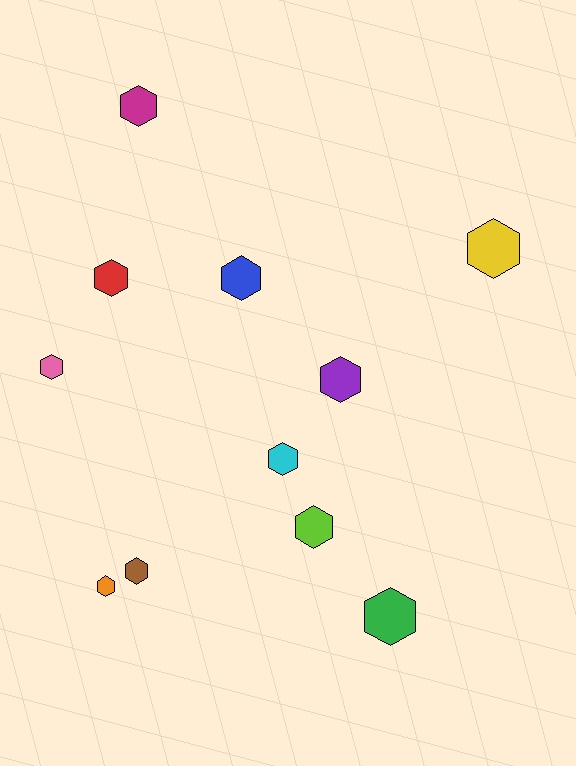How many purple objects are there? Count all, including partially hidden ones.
There is 1 purple object.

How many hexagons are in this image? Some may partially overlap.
There are 11 hexagons.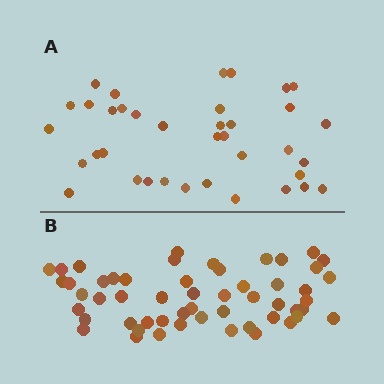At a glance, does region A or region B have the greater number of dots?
Region B (the bottom region) has more dots.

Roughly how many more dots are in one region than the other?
Region B has approximately 15 more dots than region A.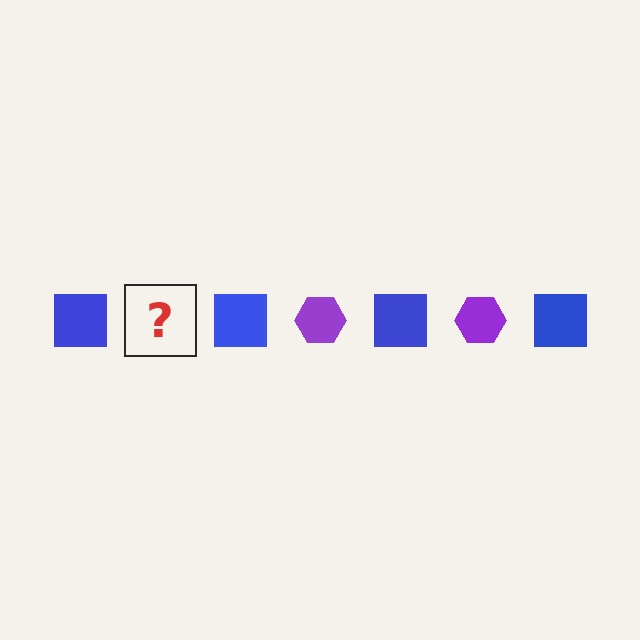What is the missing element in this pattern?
The missing element is a purple hexagon.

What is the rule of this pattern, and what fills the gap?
The rule is that the pattern alternates between blue square and purple hexagon. The gap should be filled with a purple hexagon.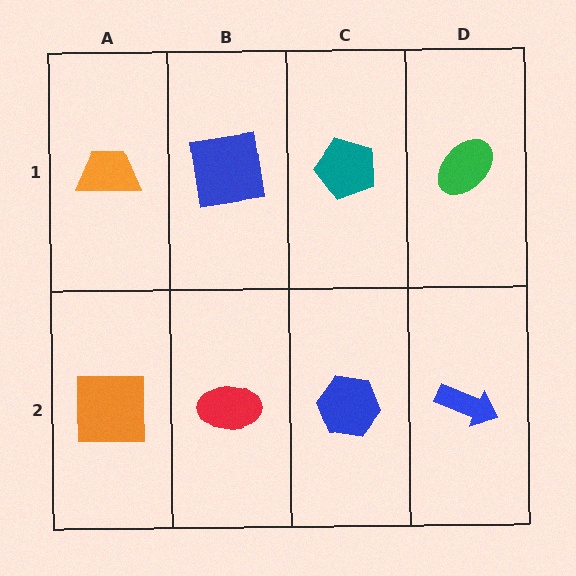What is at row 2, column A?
An orange square.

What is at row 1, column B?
A blue square.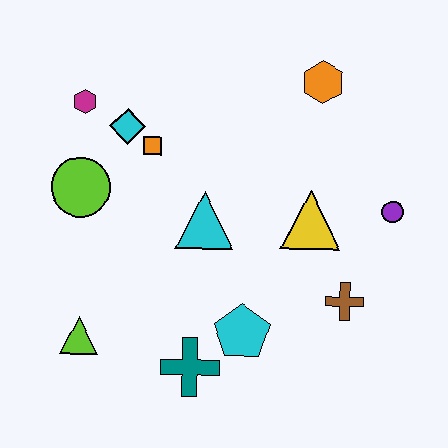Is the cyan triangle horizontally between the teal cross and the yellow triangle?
Yes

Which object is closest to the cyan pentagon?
The teal cross is closest to the cyan pentagon.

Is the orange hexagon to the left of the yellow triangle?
No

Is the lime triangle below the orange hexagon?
Yes